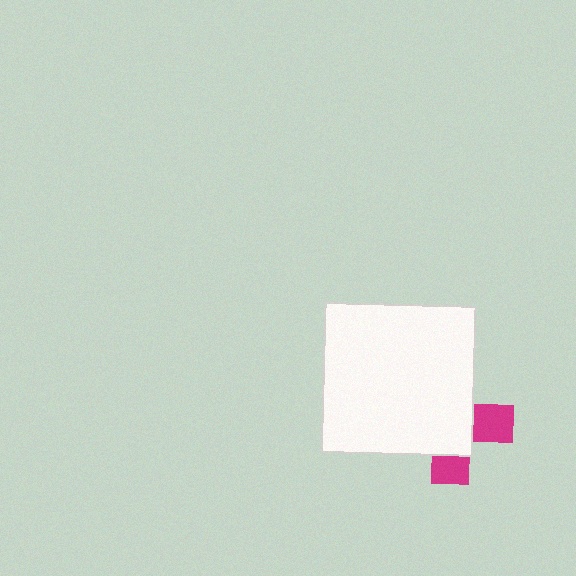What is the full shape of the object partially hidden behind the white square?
The partially hidden object is a magenta cross.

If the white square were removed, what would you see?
You would see the complete magenta cross.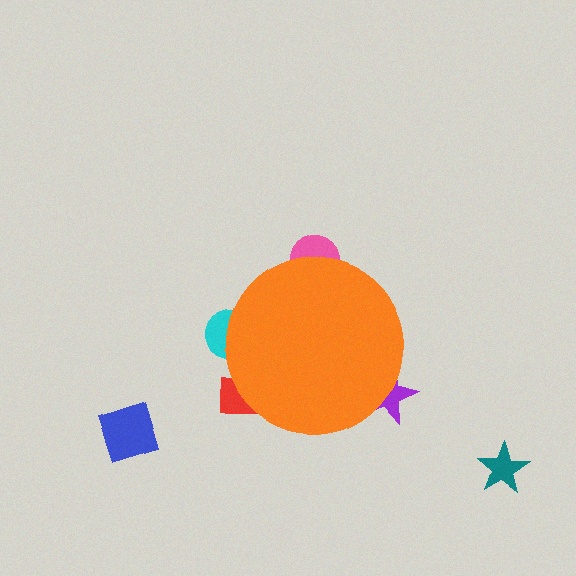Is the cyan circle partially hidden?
Yes, the cyan circle is partially hidden behind the orange circle.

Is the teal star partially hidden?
No, the teal star is fully visible.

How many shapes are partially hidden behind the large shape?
4 shapes are partially hidden.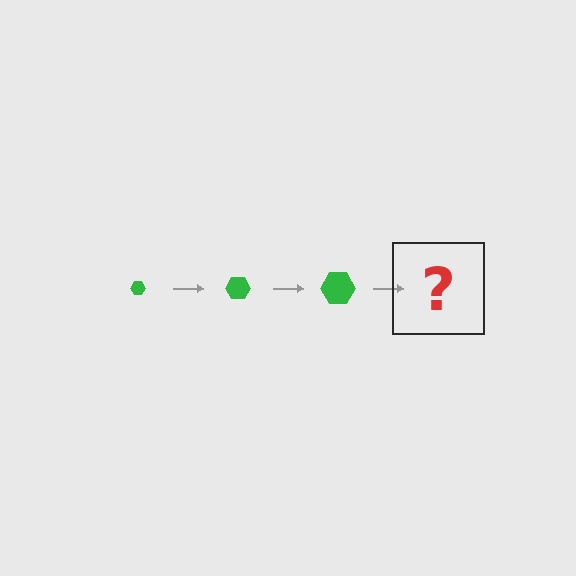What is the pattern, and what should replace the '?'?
The pattern is that the hexagon gets progressively larger each step. The '?' should be a green hexagon, larger than the previous one.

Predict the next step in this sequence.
The next step is a green hexagon, larger than the previous one.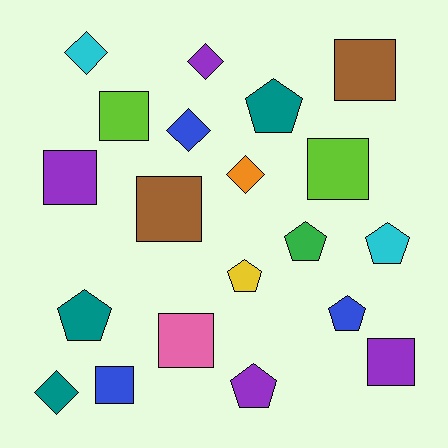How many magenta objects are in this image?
There are no magenta objects.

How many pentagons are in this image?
There are 7 pentagons.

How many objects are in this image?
There are 20 objects.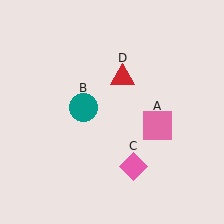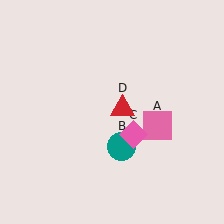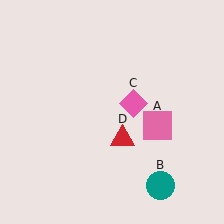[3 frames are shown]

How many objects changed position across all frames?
3 objects changed position: teal circle (object B), pink diamond (object C), red triangle (object D).